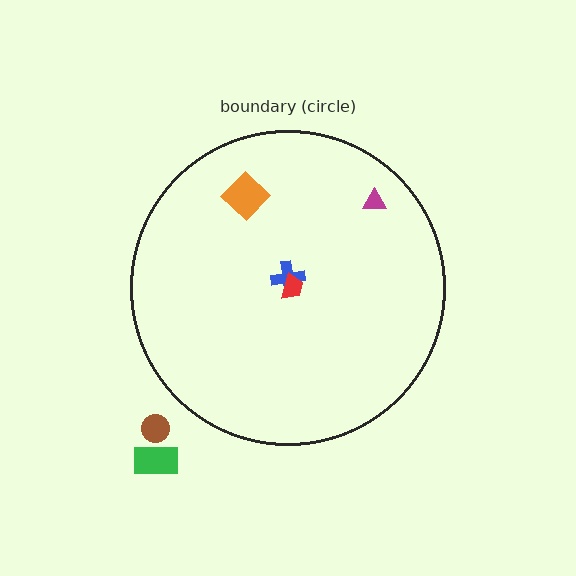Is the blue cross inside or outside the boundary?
Inside.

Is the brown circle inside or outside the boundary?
Outside.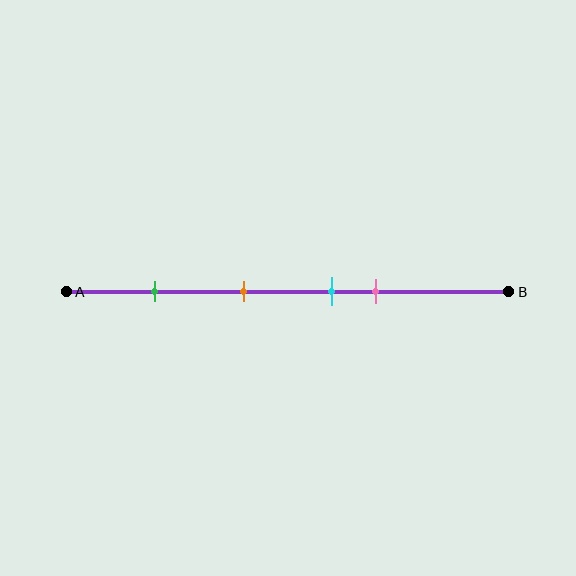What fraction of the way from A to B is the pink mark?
The pink mark is approximately 70% (0.7) of the way from A to B.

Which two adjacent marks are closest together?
The cyan and pink marks are the closest adjacent pair.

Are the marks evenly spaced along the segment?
No, the marks are not evenly spaced.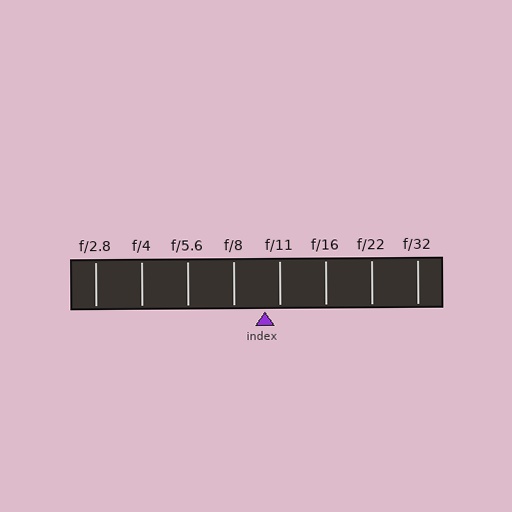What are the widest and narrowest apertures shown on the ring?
The widest aperture shown is f/2.8 and the narrowest is f/32.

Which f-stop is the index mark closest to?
The index mark is closest to f/11.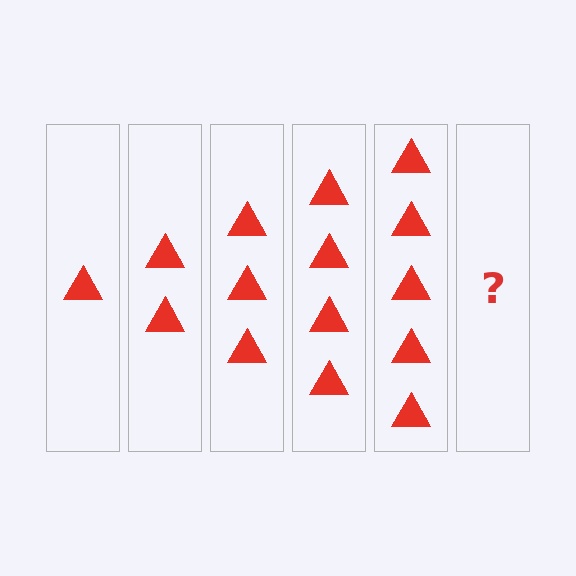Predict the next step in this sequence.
The next step is 6 triangles.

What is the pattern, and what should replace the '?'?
The pattern is that each step adds one more triangle. The '?' should be 6 triangles.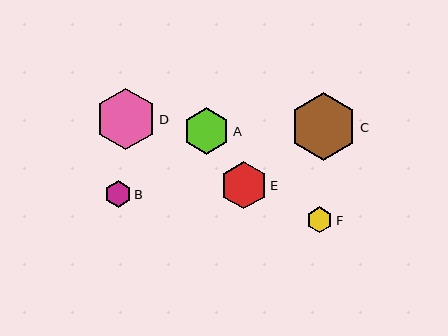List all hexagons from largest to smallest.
From largest to smallest: C, D, E, A, B, F.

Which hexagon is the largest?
Hexagon C is the largest with a size of approximately 67 pixels.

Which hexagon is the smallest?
Hexagon F is the smallest with a size of approximately 26 pixels.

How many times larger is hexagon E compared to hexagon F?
Hexagon E is approximately 1.8 times the size of hexagon F.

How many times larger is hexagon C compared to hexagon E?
Hexagon C is approximately 1.4 times the size of hexagon E.